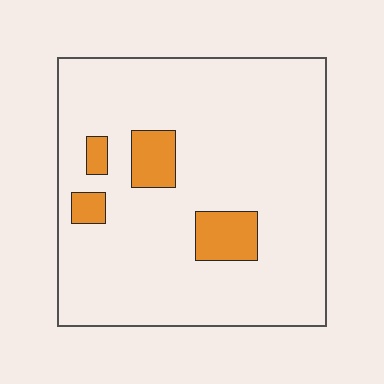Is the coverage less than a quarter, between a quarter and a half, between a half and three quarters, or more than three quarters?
Less than a quarter.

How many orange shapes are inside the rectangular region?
4.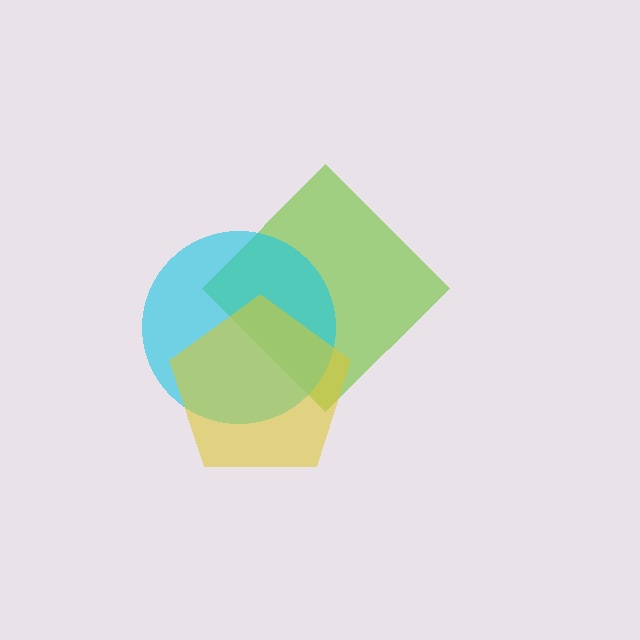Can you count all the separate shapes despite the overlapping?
Yes, there are 3 separate shapes.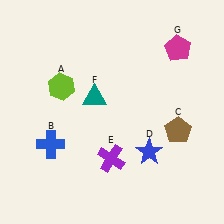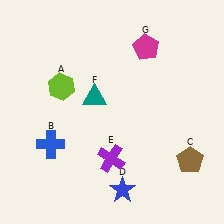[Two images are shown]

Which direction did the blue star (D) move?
The blue star (D) moved down.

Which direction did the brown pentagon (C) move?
The brown pentagon (C) moved down.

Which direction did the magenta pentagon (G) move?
The magenta pentagon (G) moved left.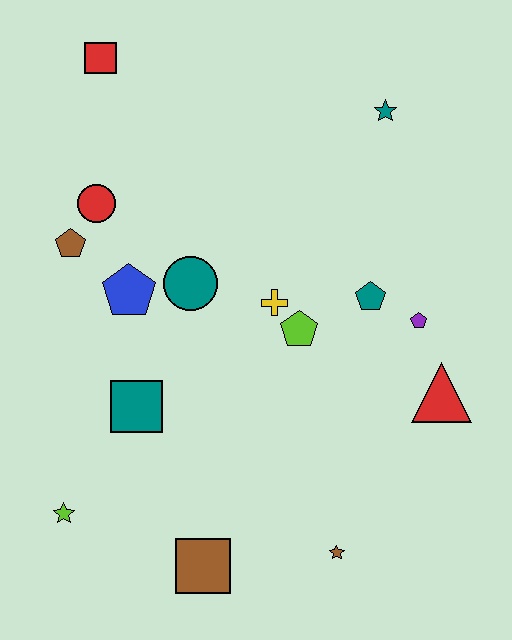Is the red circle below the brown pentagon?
No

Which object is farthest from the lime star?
The teal star is farthest from the lime star.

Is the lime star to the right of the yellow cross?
No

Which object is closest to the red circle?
The brown pentagon is closest to the red circle.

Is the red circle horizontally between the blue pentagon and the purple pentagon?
No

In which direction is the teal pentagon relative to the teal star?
The teal pentagon is below the teal star.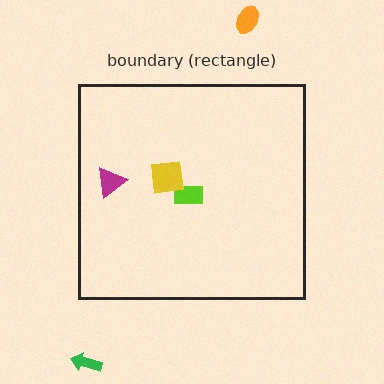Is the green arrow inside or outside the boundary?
Outside.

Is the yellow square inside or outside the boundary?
Inside.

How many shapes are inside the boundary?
3 inside, 2 outside.